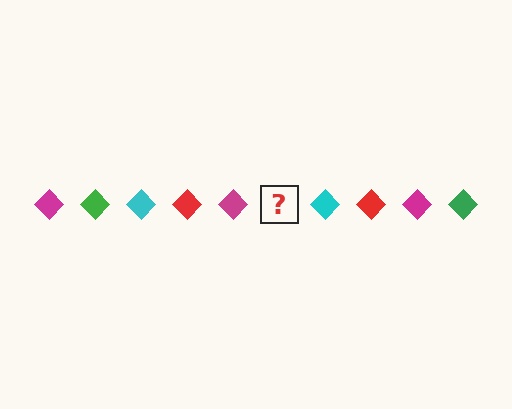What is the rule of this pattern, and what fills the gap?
The rule is that the pattern cycles through magenta, green, cyan, red diamonds. The gap should be filled with a green diamond.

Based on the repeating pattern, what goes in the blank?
The blank should be a green diamond.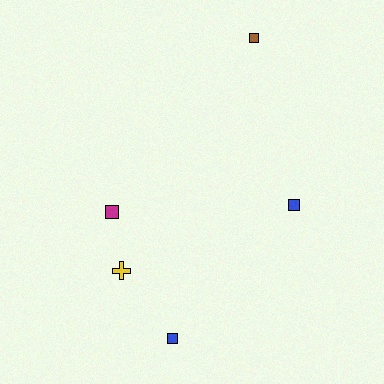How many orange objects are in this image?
There are no orange objects.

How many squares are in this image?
There are 4 squares.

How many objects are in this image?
There are 5 objects.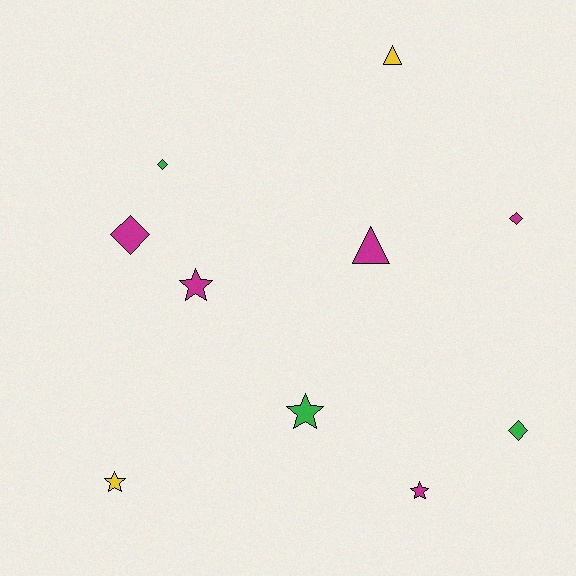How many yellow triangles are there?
There is 1 yellow triangle.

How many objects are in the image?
There are 10 objects.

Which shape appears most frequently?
Star, with 4 objects.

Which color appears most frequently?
Magenta, with 5 objects.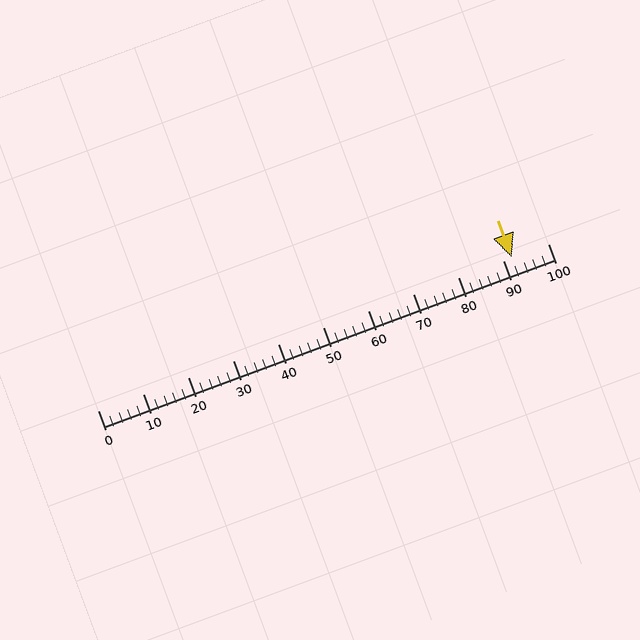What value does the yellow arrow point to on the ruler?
The yellow arrow points to approximately 92.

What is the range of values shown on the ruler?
The ruler shows values from 0 to 100.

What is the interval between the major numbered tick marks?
The major tick marks are spaced 10 units apart.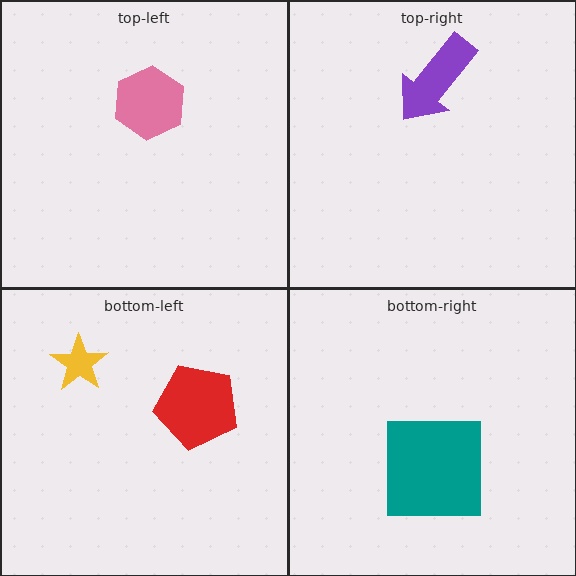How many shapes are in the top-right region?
1.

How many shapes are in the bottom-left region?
2.